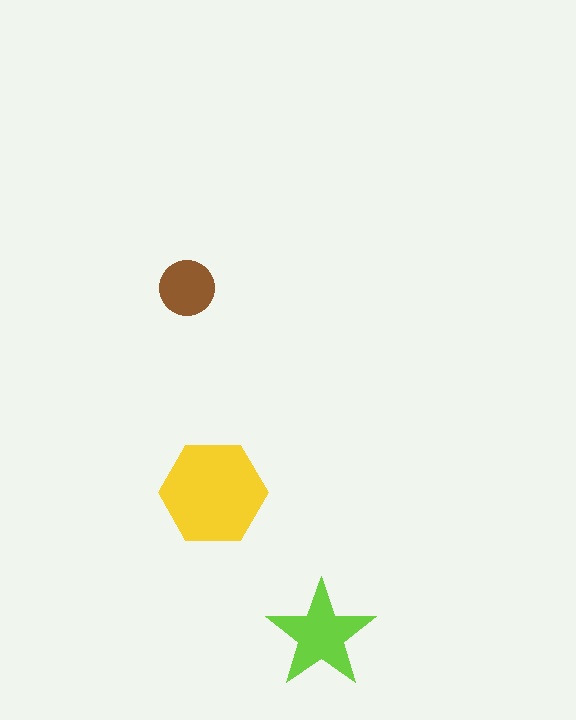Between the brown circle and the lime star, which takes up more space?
The lime star.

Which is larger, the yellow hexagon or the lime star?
The yellow hexagon.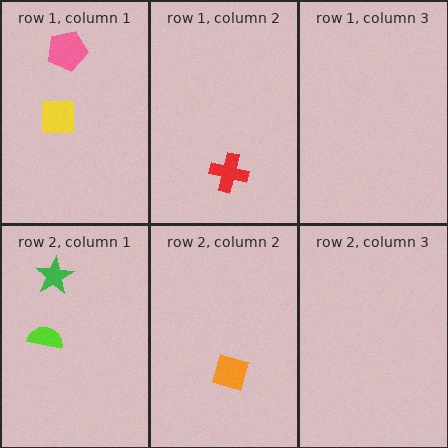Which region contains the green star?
The row 2, column 1 region.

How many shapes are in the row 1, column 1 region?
2.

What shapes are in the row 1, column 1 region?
The pink pentagon, the yellow square.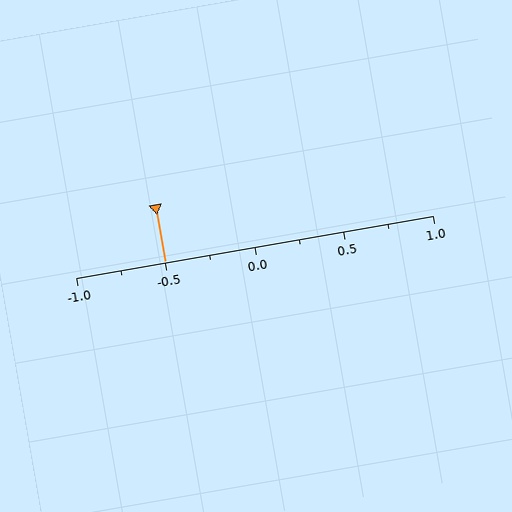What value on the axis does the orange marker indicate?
The marker indicates approximately -0.5.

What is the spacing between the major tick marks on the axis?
The major ticks are spaced 0.5 apart.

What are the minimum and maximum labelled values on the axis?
The axis runs from -1.0 to 1.0.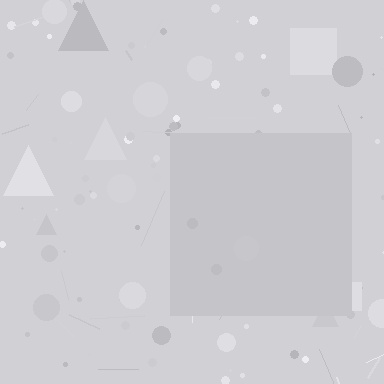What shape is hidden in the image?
A square is hidden in the image.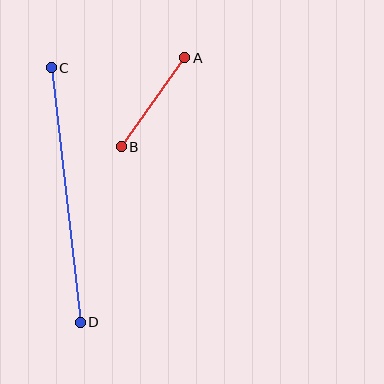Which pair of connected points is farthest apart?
Points C and D are farthest apart.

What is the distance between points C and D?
The distance is approximately 256 pixels.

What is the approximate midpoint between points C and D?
The midpoint is at approximately (66, 195) pixels.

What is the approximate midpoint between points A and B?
The midpoint is at approximately (153, 102) pixels.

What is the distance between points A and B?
The distance is approximately 109 pixels.